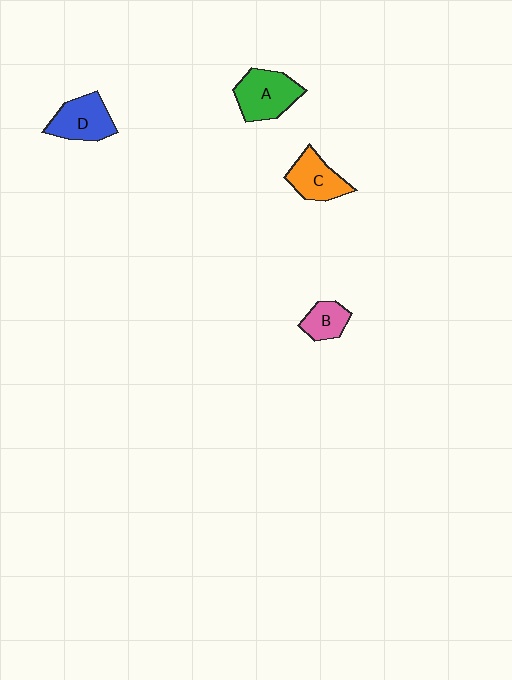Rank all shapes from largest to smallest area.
From largest to smallest: A (green), D (blue), C (orange), B (pink).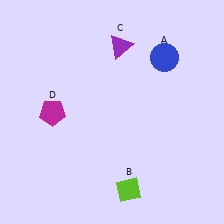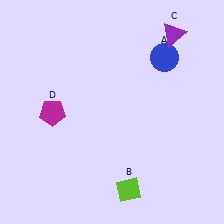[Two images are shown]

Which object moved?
The purple triangle (C) moved right.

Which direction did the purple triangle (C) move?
The purple triangle (C) moved right.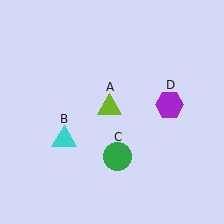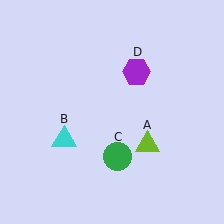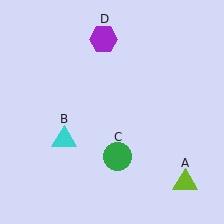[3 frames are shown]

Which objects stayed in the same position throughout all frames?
Cyan triangle (object B) and green circle (object C) remained stationary.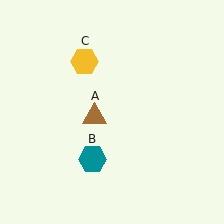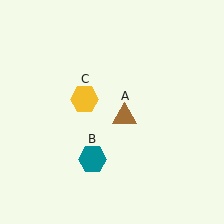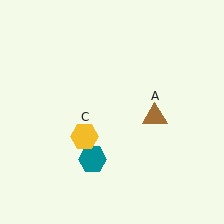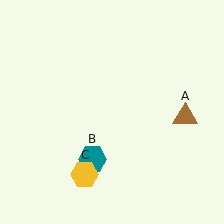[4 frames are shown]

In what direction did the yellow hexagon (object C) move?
The yellow hexagon (object C) moved down.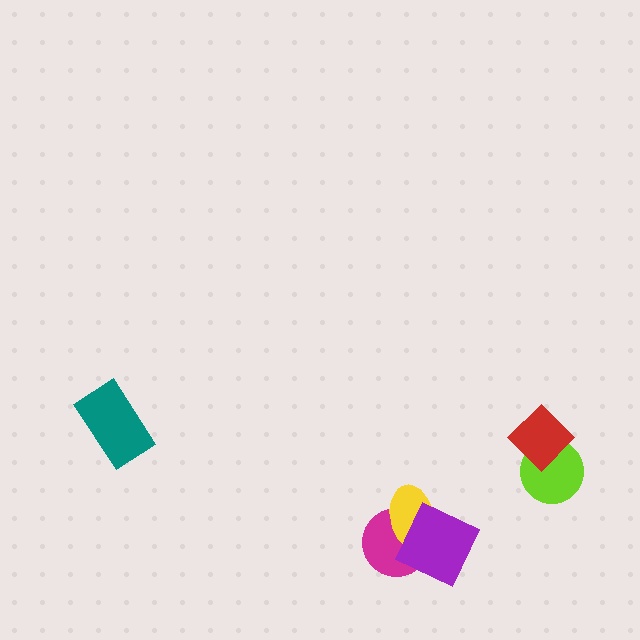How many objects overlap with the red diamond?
1 object overlaps with the red diamond.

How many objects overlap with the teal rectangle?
0 objects overlap with the teal rectangle.